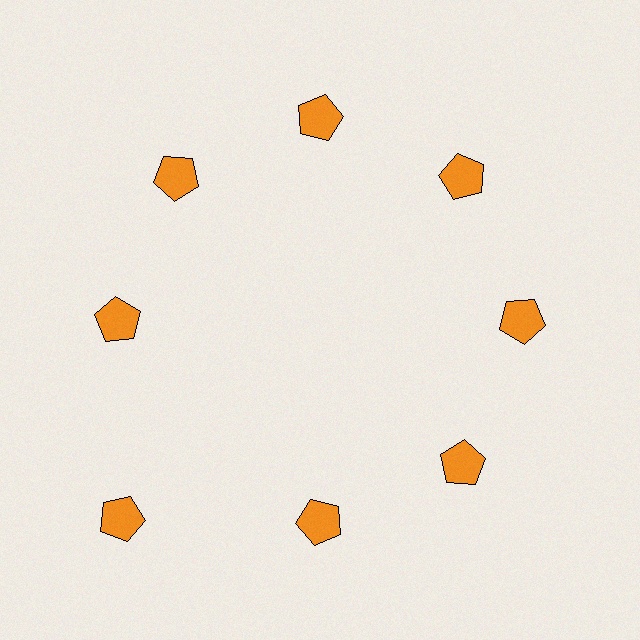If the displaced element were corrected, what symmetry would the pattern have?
It would have 8-fold rotational symmetry — the pattern would map onto itself every 45 degrees.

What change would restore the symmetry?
The symmetry would be restored by moving it inward, back onto the ring so that all 8 pentagons sit at equal angles and equal distance from the center.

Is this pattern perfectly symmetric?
No. The 8 orange pentagons are arranged in a ring, but one element near the 8 o'clock position is pushed outward from the center, breaking the 8-fold rotational symmetry.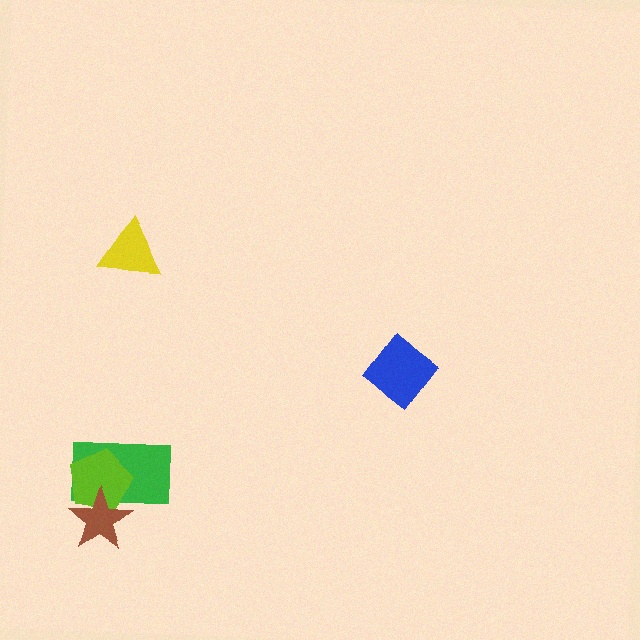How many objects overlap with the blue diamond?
0 objects overlap with the blue diamond.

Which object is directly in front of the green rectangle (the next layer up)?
The lime pentagon is directly in front of the green rectangle.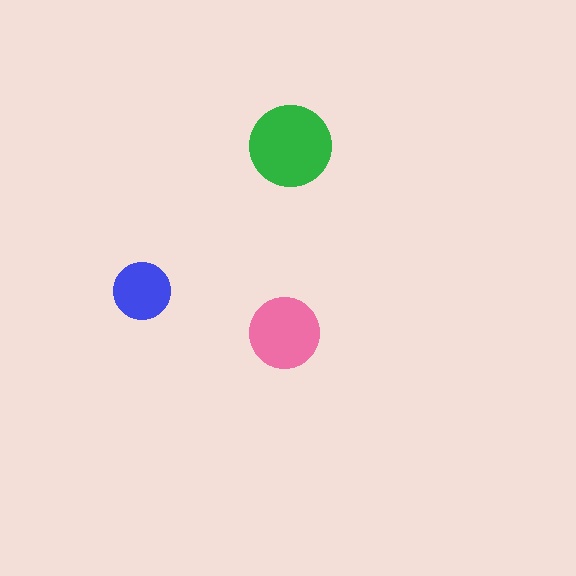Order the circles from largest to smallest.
the green one, the pink one, the blue one.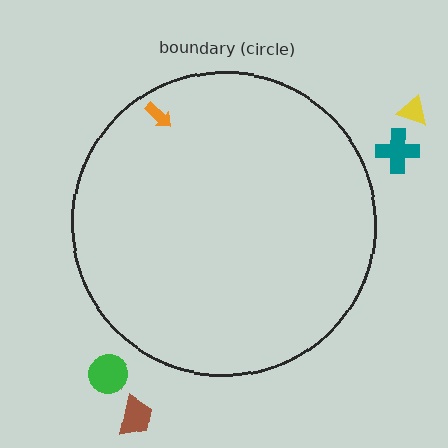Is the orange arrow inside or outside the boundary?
Inside.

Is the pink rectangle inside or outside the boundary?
Outside.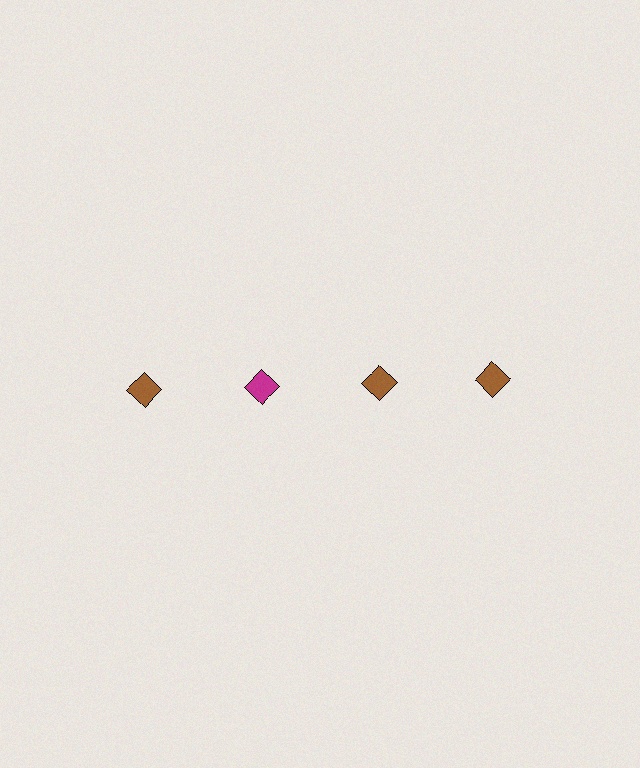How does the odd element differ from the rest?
It has a different color: magenta instead of brown.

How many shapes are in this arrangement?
There are 4 shapes arranged in a grid pattern.